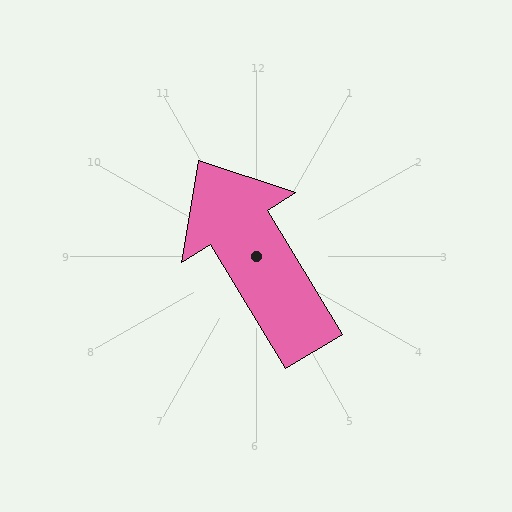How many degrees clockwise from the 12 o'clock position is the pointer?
Approximately 329 degrees.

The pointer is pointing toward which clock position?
Roughly 11 o'clock.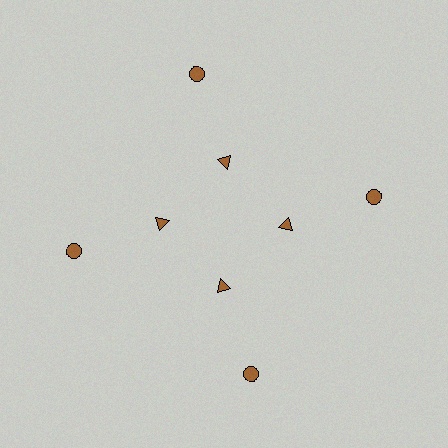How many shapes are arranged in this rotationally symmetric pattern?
There are 8 shapes, arranged in 4 groups of 2.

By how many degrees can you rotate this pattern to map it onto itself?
The pattern maps onto itself every 90 degrees of rotation.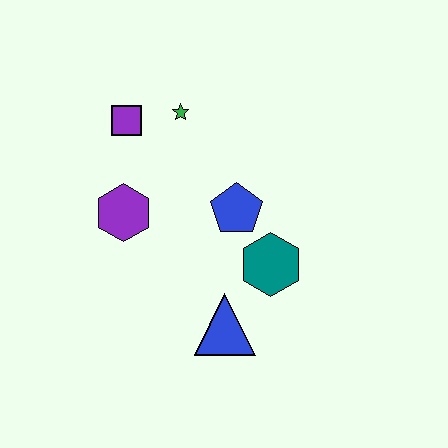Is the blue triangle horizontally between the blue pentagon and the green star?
Yes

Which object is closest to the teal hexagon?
The blue pentagon is closest to the teal hexagon.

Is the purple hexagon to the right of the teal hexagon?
No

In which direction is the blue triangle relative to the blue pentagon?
The blue triangle is below the blue pentagon.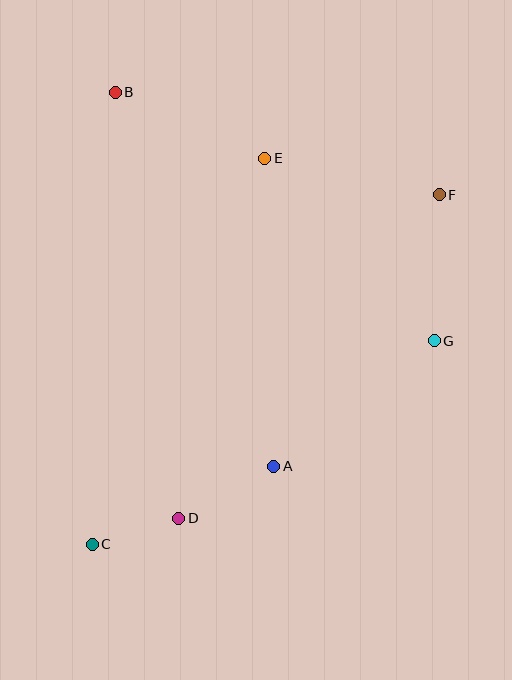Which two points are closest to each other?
Points C and D are closest to each other.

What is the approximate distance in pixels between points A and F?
The distance between A and F is approximately 318 pixels.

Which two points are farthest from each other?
Points C and F are farthest from each other.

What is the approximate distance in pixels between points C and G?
The distance between C and G is approximately 398 pixels.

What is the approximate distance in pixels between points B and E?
The distance between B and E is approximately 163 pixels.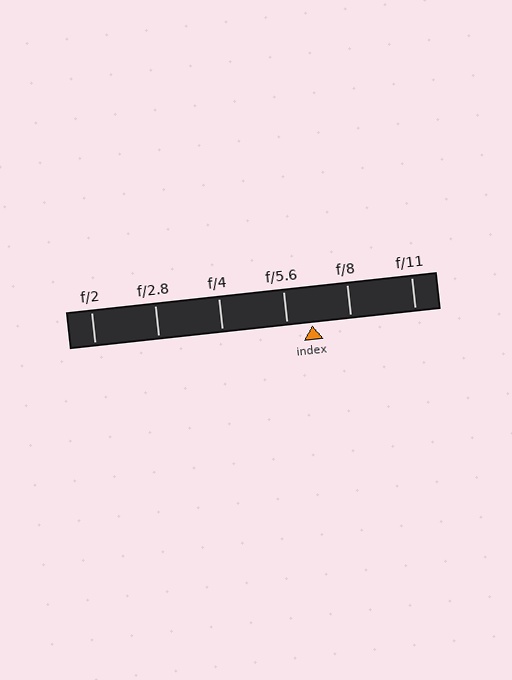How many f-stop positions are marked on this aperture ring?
There are 6 f-stop positions marked.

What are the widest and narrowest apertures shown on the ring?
The widest aperture shown is f/2 and the narrowest is f/11.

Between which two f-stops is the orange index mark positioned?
The index mark is between f/5.6 and f/8.